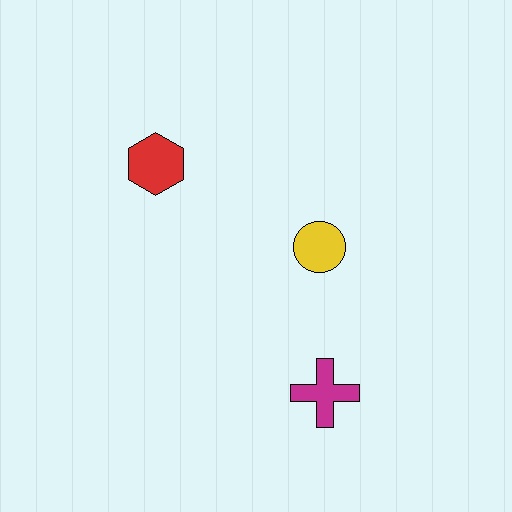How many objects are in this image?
There are 3 objects.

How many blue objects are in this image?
There are no blue objects.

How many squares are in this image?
There are no squares.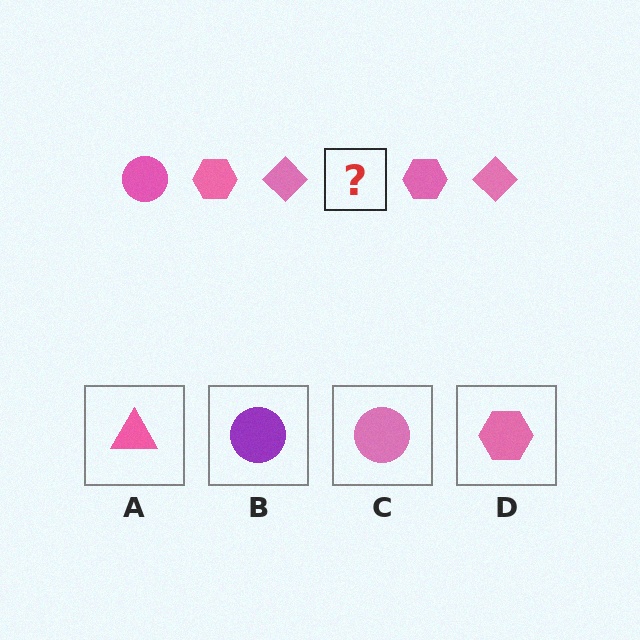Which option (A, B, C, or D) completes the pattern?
C.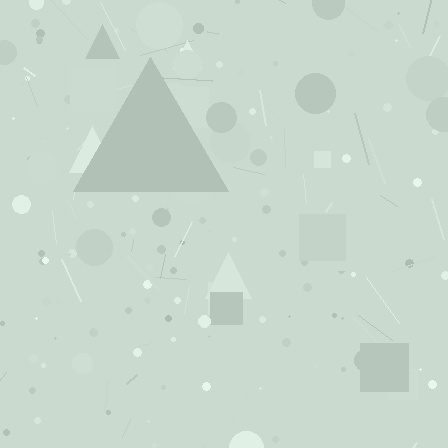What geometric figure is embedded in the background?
A triangle is embedded in the background.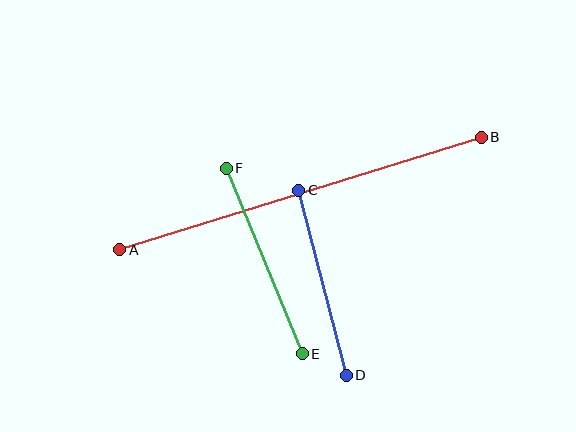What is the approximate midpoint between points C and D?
The midpoint is at approximately (322, 283) pixels.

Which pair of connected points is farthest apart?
Points A and B are farthest apart.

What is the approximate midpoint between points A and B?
The midpoint is at approximately (301, 194) pixels.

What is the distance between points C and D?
The distance is approximately 191 pixels.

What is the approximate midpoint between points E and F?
The midpoint is at approximately (264, 261) pixels.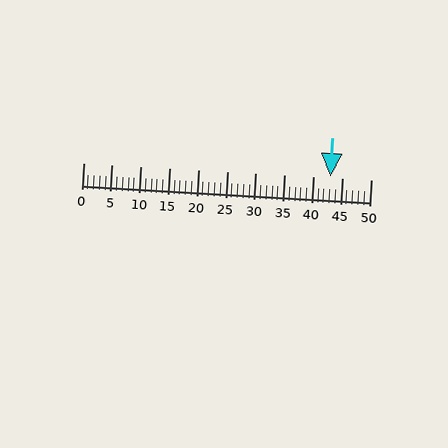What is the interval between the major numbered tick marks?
The major tick marks are spaced 5 units apart.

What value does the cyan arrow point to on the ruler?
The cyan arrow points to approximately 43.